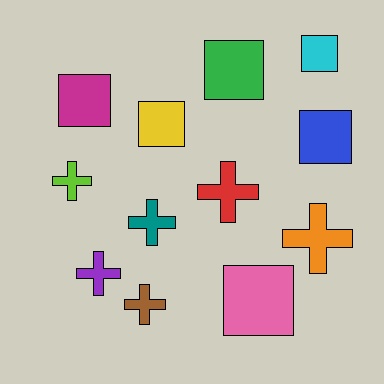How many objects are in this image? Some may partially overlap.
There are 12 objects.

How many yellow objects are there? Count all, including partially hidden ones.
There is 1 yellow object.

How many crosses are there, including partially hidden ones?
There are 6 crosses.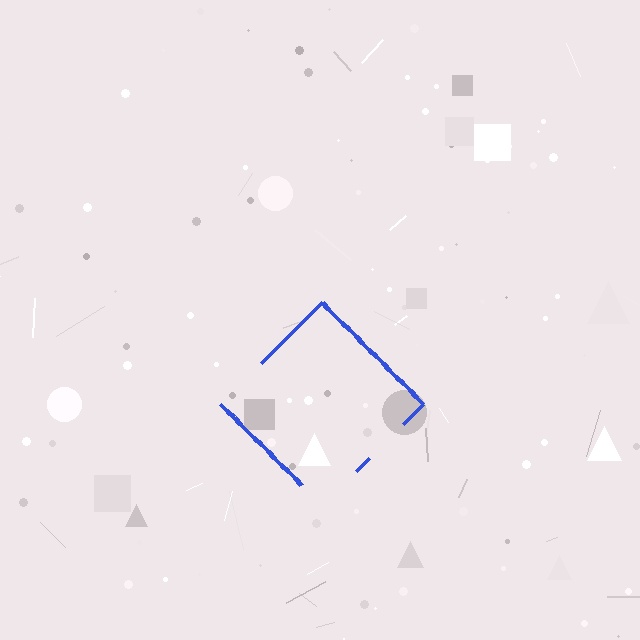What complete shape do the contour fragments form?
The contour fragments form a diamond.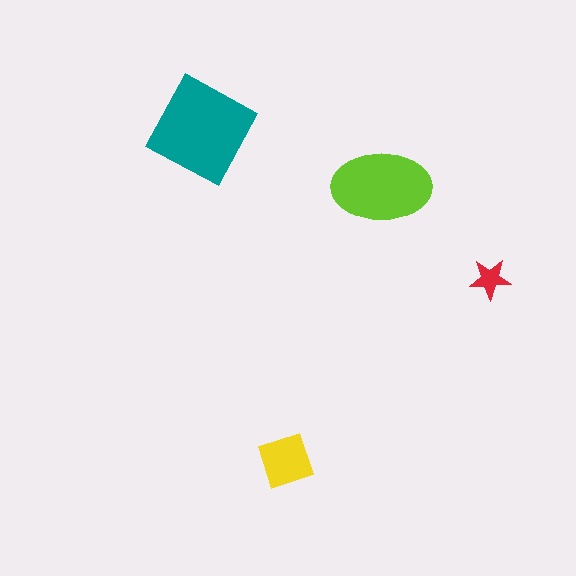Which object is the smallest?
The red star.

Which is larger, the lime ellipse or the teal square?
The teal square.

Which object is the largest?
The teal square.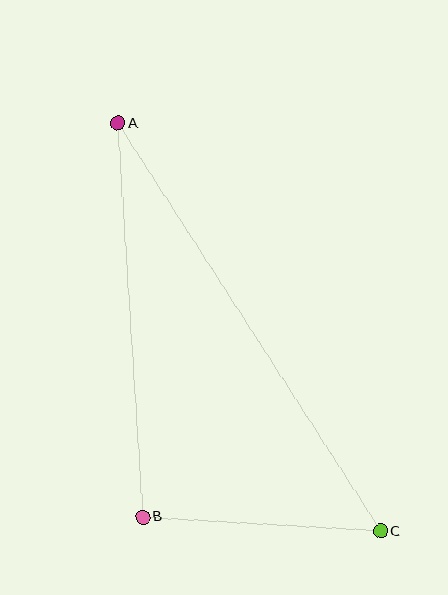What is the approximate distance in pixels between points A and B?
The distance between A and B is approximately 394 pixels.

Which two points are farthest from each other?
Points A and C are farthest from each other.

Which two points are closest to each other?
Points B and C are closest to each other.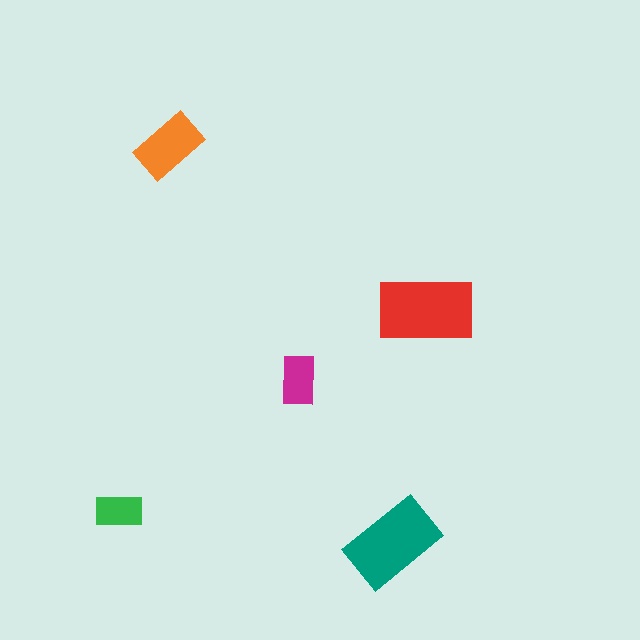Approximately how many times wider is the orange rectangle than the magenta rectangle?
About 1.5 times wider.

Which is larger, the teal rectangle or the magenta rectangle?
The teal one.